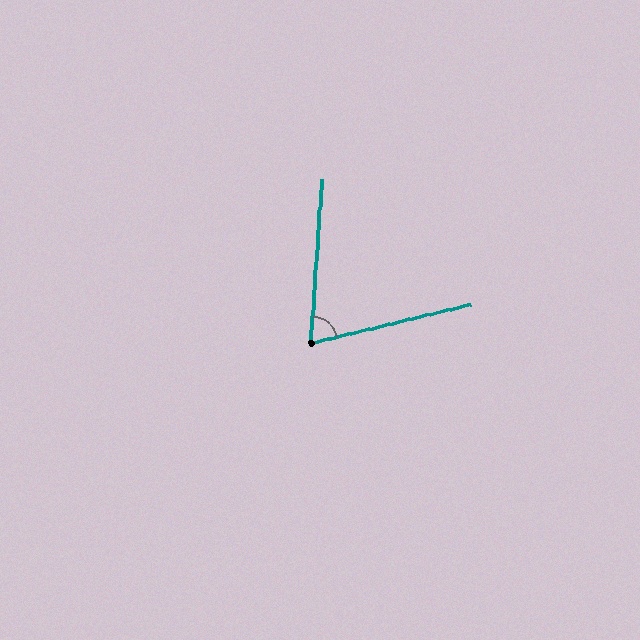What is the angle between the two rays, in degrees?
Approximately 73 degrees.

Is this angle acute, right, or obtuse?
It is acute.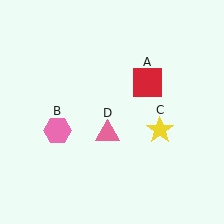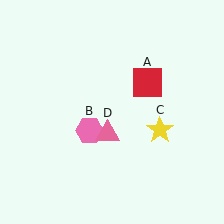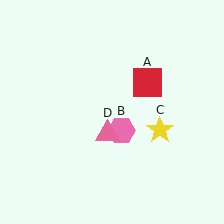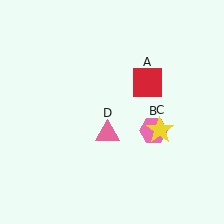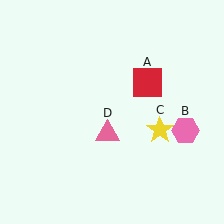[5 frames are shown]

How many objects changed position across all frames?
1 object changed position: pink hexagon (object B).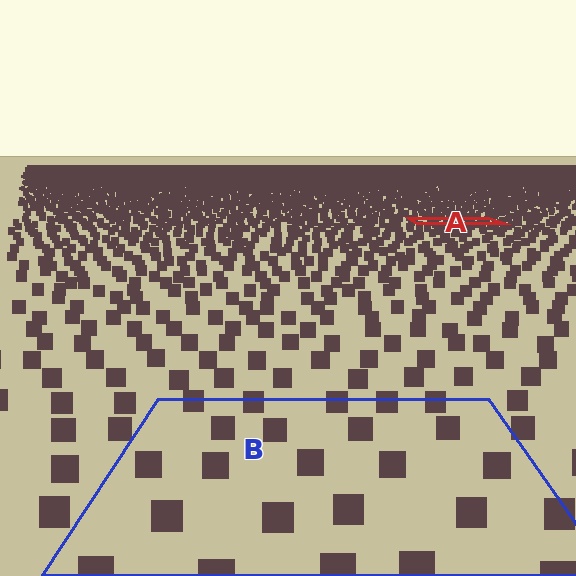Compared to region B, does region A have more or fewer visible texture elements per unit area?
Region A has more texture elements per unit area — they are packed more densely because it is farther away.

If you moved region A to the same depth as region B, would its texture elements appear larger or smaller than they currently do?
They would appear larger. At a closer depth, the same texture elements are projected at a bigger on-screen size.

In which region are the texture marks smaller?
The texture marks are smaller in region A, because it is farther away.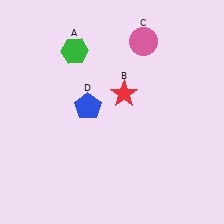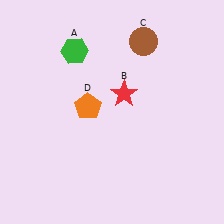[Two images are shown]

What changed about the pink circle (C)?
In Image 1, C is pink. In Image 2, it changed to brown.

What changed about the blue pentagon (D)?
In Image 1, D is blue. In Image 2, it changed to orange.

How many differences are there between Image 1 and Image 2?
There are 2 differences between the two images.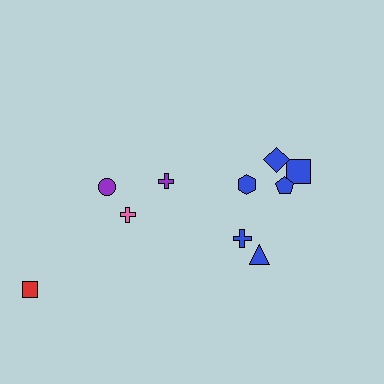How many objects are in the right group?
There are 6 objects.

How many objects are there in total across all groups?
There are 10 objects.